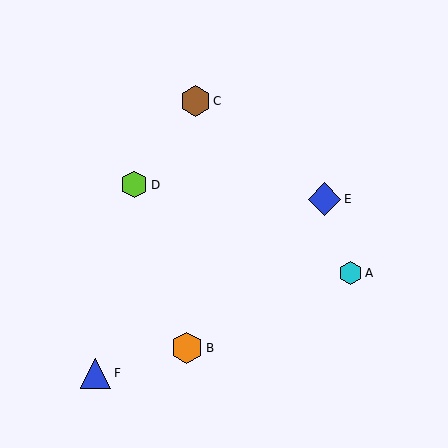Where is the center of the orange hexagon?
The center of the orange hexagon is at (187, 348).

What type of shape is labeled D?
Shape D is a lime hexagon.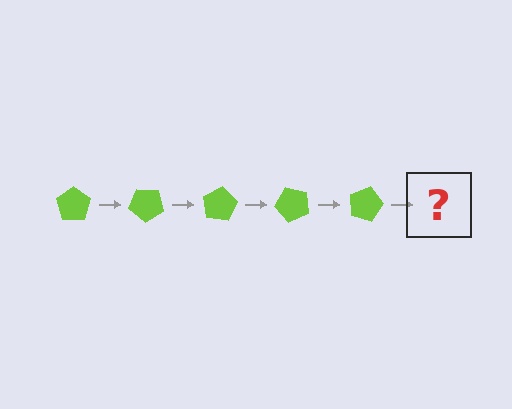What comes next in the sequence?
The next element should be a lime pentagon rotated 200 degrees.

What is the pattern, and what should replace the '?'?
The pattern is that the pentagon rotates 40 degrees each step. The '?' should be a lime pentagon rotated 200 degrees.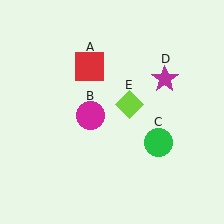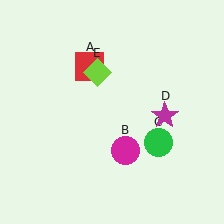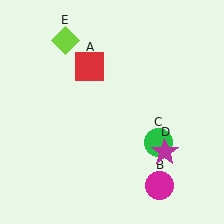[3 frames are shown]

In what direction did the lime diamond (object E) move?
The lime diamond (object E) moved up and to the left.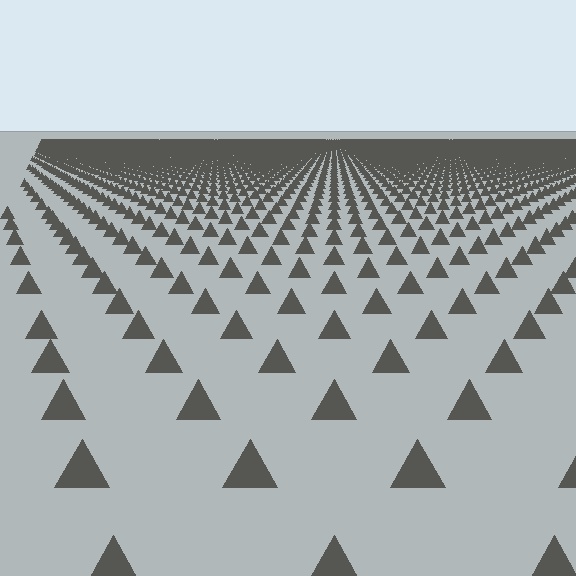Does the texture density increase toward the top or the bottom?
Density increases toward the top.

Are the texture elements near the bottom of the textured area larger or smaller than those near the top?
Larger. Near the bottom, elements are closer to the viewer and appear at a bigger on-screen size.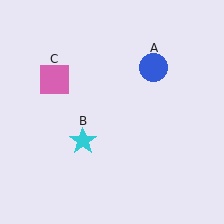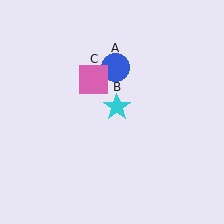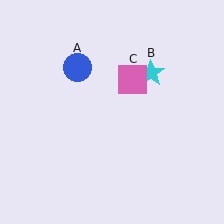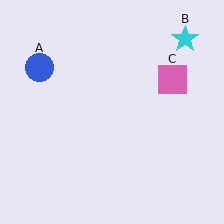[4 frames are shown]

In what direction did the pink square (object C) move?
The pink square (object C) moved right.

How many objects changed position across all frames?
3 objects changed position: blue circle (object A), cyan star (object B), pink square (object C).